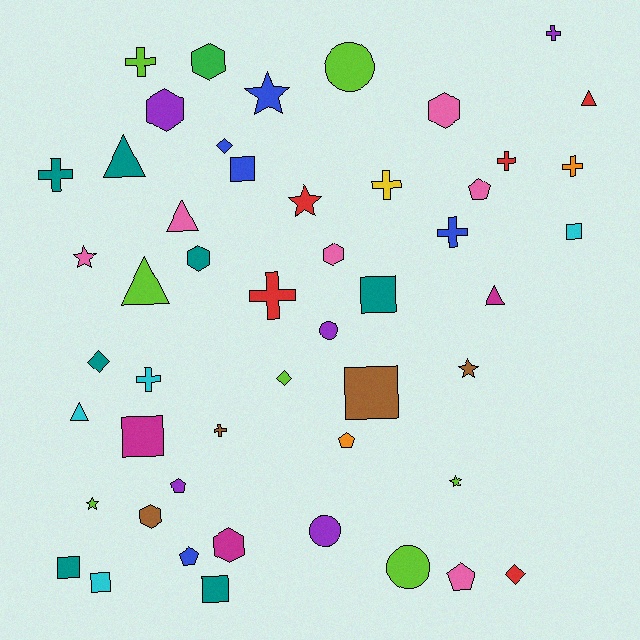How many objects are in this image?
There are 50 objects.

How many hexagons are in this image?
There are 7 hexagons.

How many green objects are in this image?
There is 1 green object.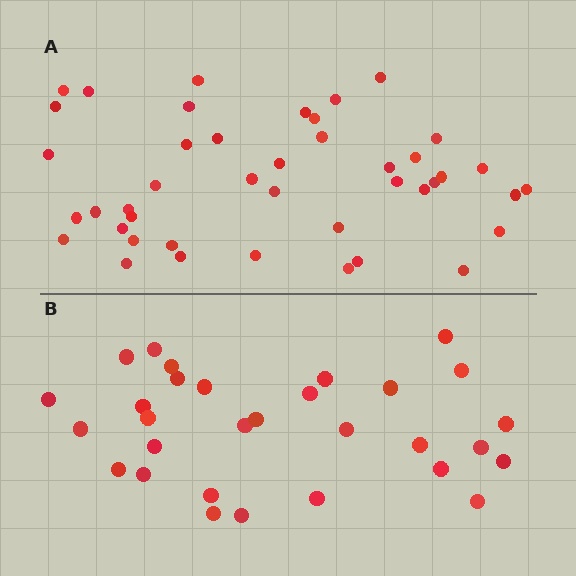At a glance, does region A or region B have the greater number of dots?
Region A (the top region) has more dots.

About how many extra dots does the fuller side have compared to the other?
Region A has approximately 15 more dots than region B.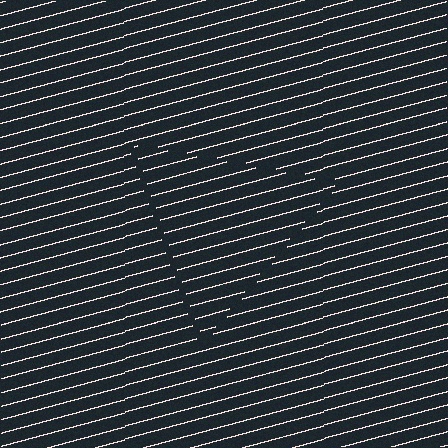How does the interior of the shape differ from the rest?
The interior of the shape contains the same grating, shifted by half a period — the contour is defined by the phase discontinuity where line-ends from the inner and outer gratings abut.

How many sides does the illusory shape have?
3 sides — the line-ends trace a triangle.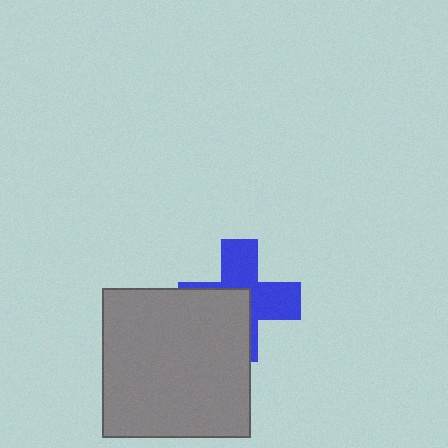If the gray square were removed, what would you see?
You would see the complete blue cross.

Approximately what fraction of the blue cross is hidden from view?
Roughly 47% of the blue cross is hidden behind the gray square.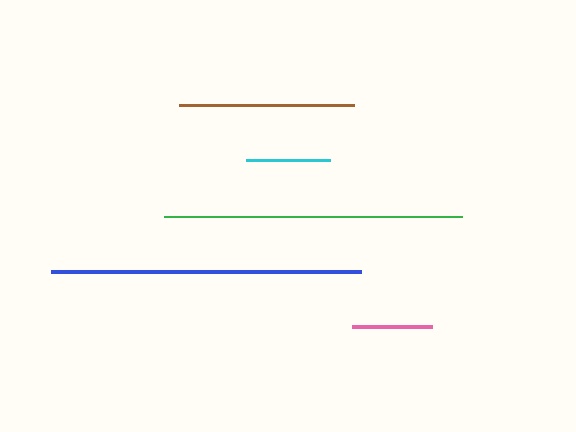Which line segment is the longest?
The blue line is the longest at approximately 310 pixels.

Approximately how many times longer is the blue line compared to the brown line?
The blue line is approximately 1.8 times the length of the brown line.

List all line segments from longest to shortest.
From longest to shortest: blue, green, brown, cyan, pink.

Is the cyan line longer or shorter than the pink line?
The cyan line is longer than the pink line.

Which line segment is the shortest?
The pink line is the shortest at approximately 80 pixels.